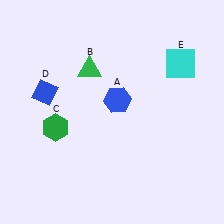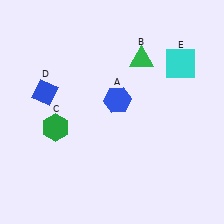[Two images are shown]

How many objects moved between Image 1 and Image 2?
1 object moved between the two images.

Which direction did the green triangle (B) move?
The green triangle (B) moved right.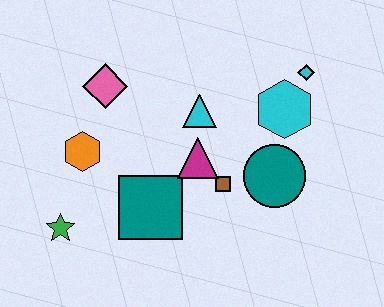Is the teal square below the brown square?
Yes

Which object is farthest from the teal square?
The cyan diamond is farthest from the teal square.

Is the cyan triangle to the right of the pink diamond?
Yes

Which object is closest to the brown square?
The magenta triangle is closest to the brown square.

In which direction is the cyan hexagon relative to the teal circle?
The cyan hexagon is above the teal circle.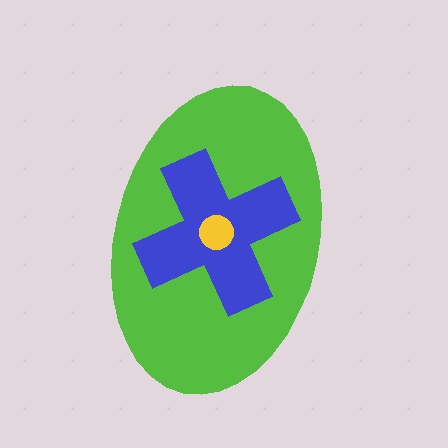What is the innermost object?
The yellow circle.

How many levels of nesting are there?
3.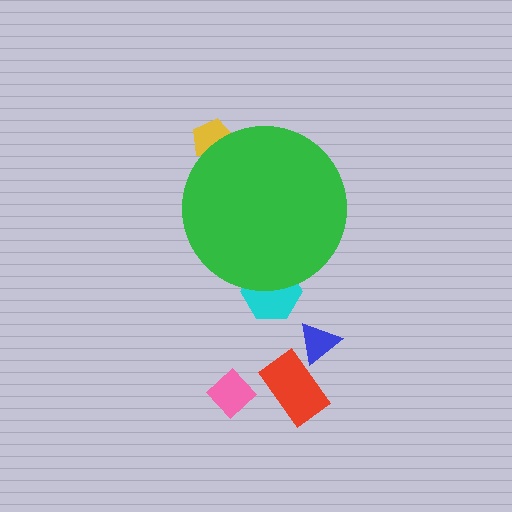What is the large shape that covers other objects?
A green circle.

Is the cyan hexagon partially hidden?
Yes, the cyan hexagon is partially hidden behind the green circle.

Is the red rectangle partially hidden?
No, the red rectangle is fully visible.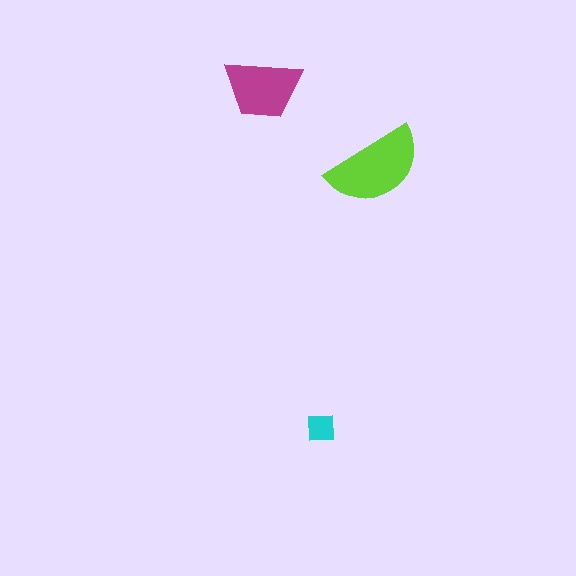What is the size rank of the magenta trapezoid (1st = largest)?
2nd.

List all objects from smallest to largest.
The cyan square, the magenta trapezoid, the lime semicircle.